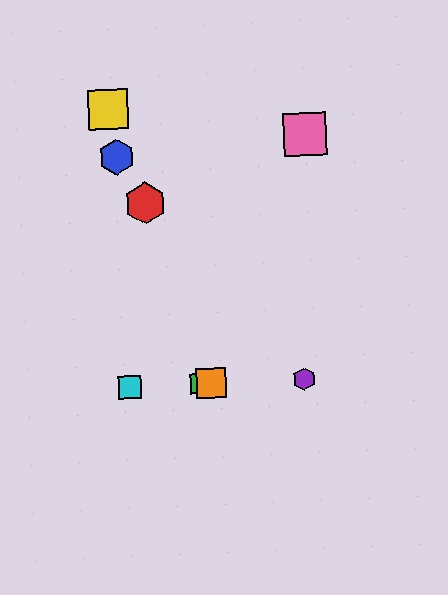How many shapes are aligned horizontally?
4 shapes (the green square, the purple hexagon, the orange square, the cyan square) are aligned horizontally.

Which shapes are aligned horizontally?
The green square, the purple hexagon, the orange square, the cyan square are aligned horizontally.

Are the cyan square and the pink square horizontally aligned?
No, the cyan square is at y≈387 and the pink square is at y≈134.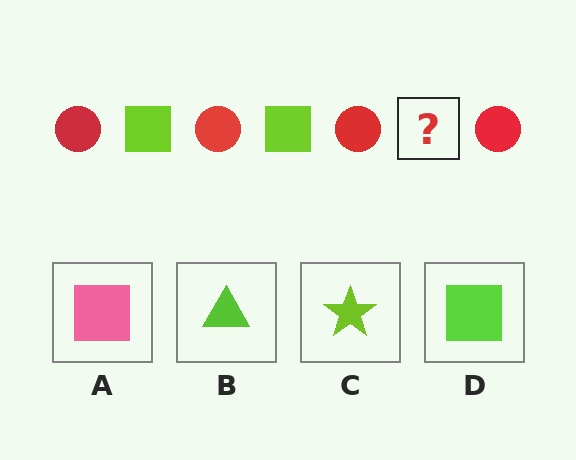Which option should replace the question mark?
Option D.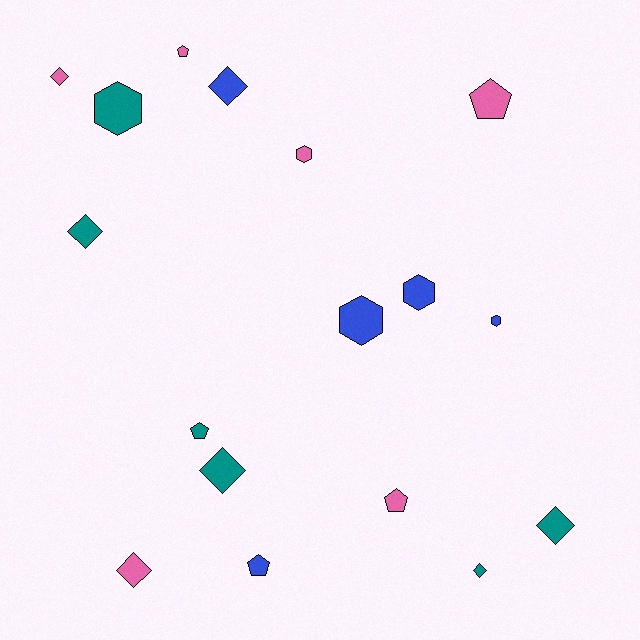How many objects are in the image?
There are 17 objects.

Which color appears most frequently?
Pink, with 6 objects.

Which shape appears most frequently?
Diamond, with 7 objects.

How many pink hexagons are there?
There is 1 pink hexagon.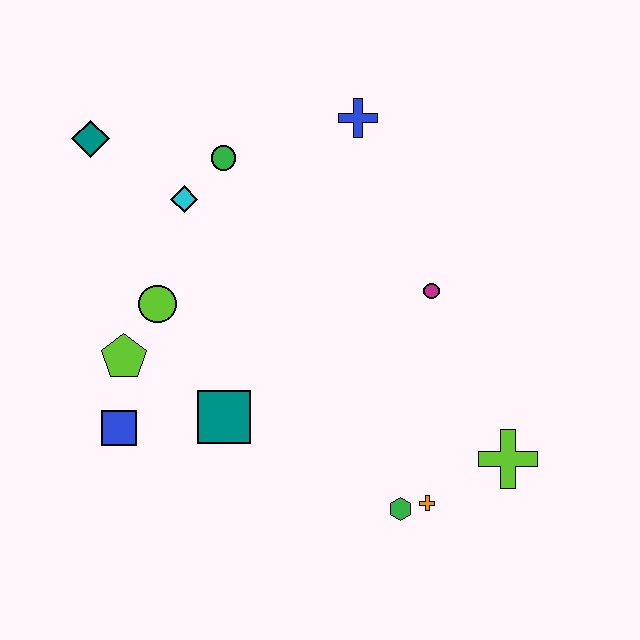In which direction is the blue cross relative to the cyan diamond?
The blue cross is to the right of the cyan diamond.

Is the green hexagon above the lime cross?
No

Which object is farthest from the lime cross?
The teal diamond is farthest from the lime cross.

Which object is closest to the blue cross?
The green circle is closest to the blue cross.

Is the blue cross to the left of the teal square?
No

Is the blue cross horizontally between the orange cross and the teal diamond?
Yes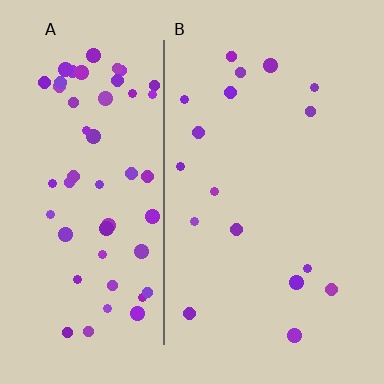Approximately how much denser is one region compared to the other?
Approximately 3.3× — region A over region B.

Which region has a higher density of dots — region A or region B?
A (the left).